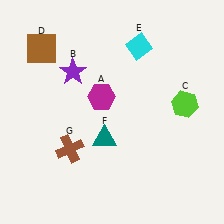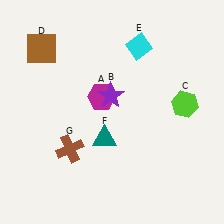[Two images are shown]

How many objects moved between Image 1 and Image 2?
1 object moved between the two images.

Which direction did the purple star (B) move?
The purple star (B) moved right.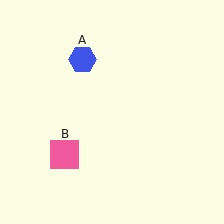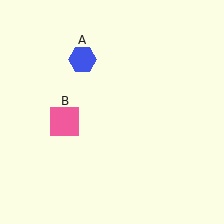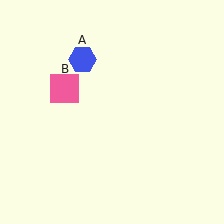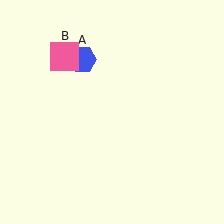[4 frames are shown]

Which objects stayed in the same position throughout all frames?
Blue hexagon (object A) remained stationary.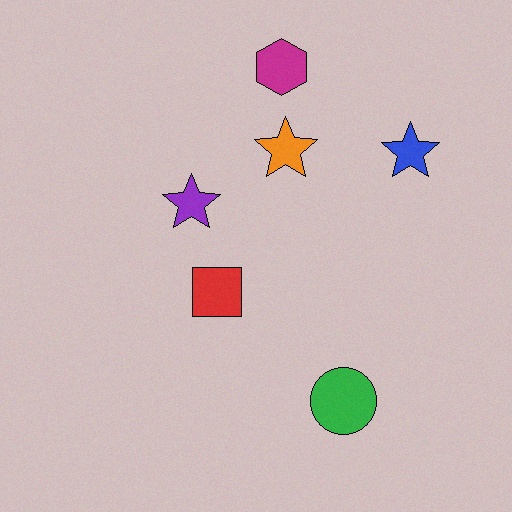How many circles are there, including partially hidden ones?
There is 1 circle.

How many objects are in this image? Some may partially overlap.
There are 6 objects.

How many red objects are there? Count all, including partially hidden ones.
There is 1 red object.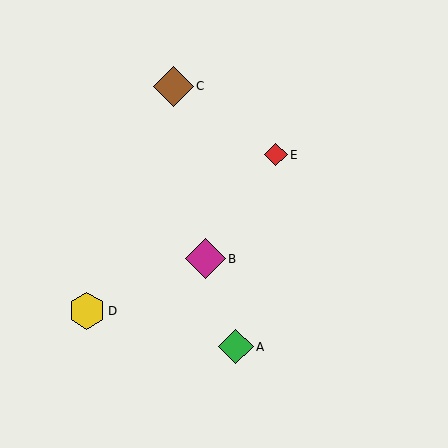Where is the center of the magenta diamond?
The center of the magenta diamond is at (206, 259).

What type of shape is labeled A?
Shape A is a green diamond.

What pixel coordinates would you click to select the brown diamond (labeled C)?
Click at (173, 86) to select the brown diamond C.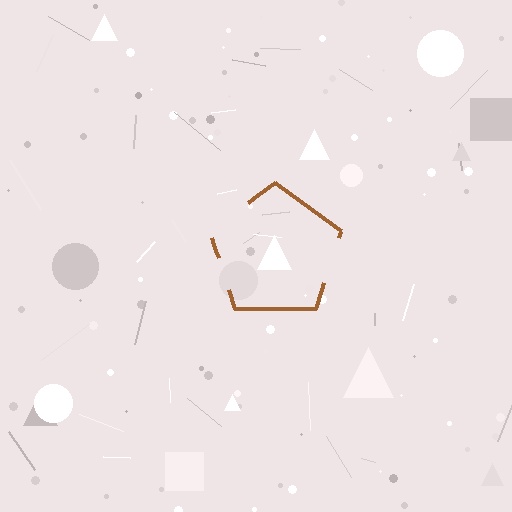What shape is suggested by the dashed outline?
The dashed outline suggests a pentagon.